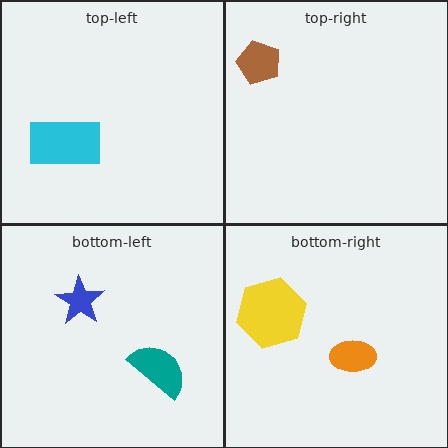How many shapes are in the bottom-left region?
2.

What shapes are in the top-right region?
The brown pentagon.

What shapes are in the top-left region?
The cyan rectangle.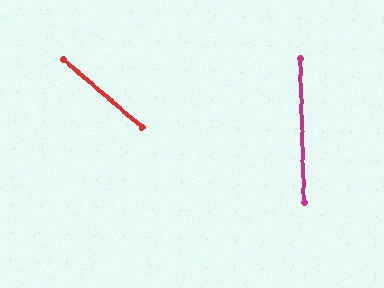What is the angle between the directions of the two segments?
Approximately 48 degrees.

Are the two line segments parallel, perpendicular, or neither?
Neither parallel nor perpendicular — they differ by about 48°.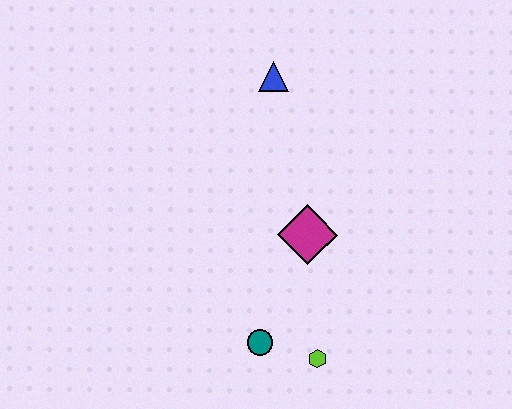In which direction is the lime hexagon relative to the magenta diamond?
The lime hexagon is below the magenta diamond.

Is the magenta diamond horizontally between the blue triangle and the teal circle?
No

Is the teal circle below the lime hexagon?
No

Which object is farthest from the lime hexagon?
The blue triangle is farthest from the lime hexagon.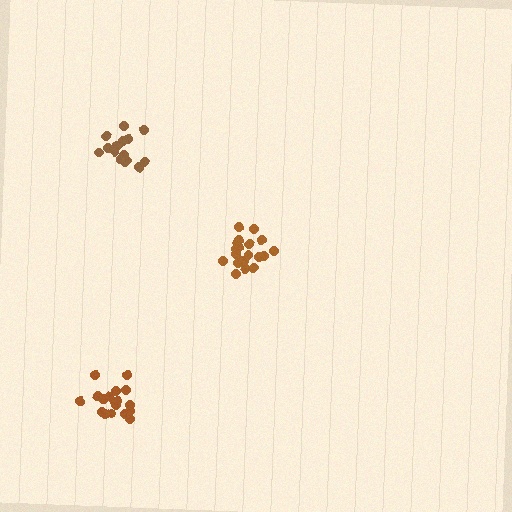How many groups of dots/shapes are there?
There are 3 groups.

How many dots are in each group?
Group 1: 20 dots, Group 2: 19 dots, Group 3: 16 dots (55 total).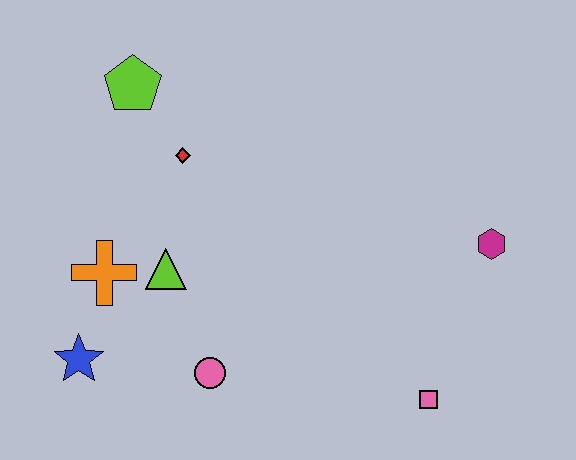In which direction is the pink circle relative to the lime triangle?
The pink circle is below the lime triangle.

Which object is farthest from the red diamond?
The pink square is farthest from the red diamond.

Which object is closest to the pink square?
The magenta hexagon is closest to the pink square.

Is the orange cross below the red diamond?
Yes